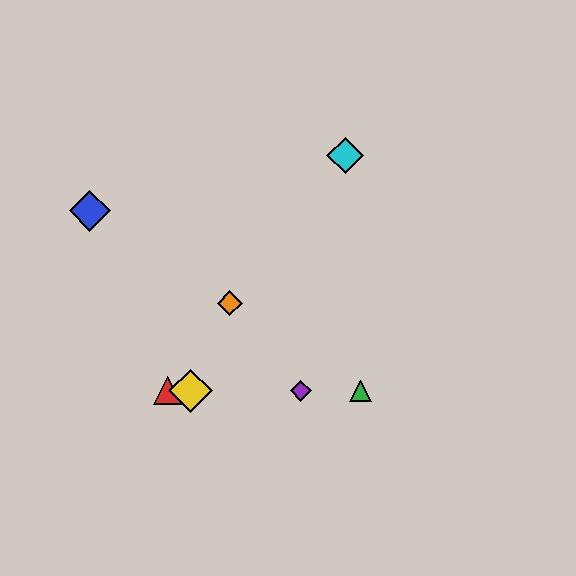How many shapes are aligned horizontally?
4 shapes (the red triangle, the green triangle, the yellow diamond, the purple diamond) are aligned horizontally.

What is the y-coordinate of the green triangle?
The green triangle is at y≈391.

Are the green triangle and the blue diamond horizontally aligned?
No, the green triangle is at y≈391 and the blue diamond is at y≈211.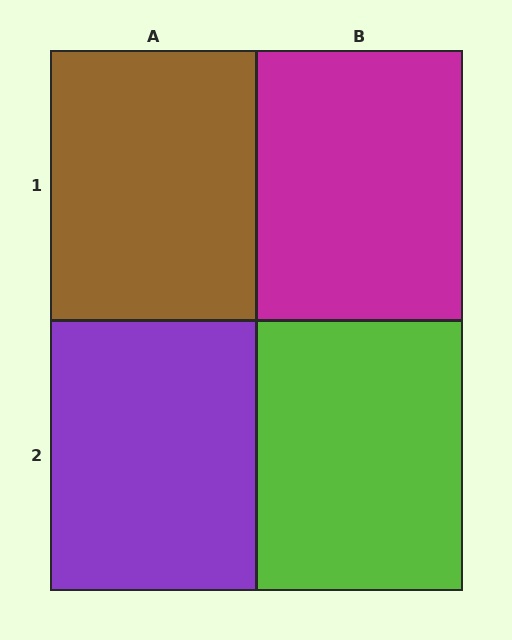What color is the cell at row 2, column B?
Lime.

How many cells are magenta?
1 cell is magenta.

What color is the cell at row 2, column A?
Purple.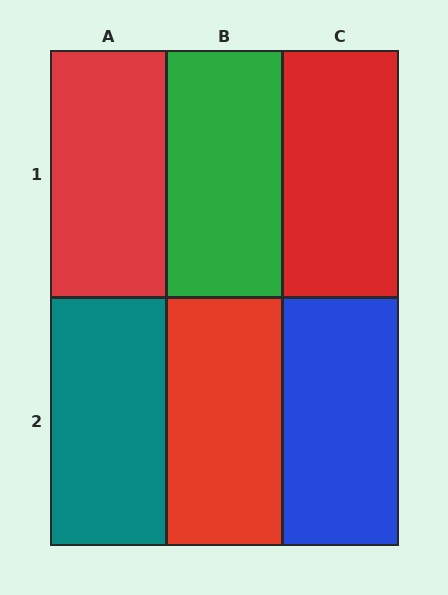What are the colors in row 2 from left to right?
Teal, red, blue.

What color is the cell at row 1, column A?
Red.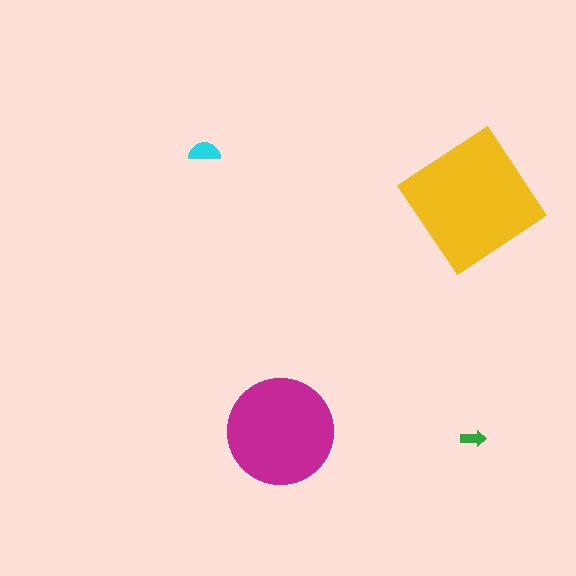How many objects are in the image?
There are 4 objects in the image.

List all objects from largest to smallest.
The yellow diamond, the magenta circle, the cyan semicircle, the green arrow.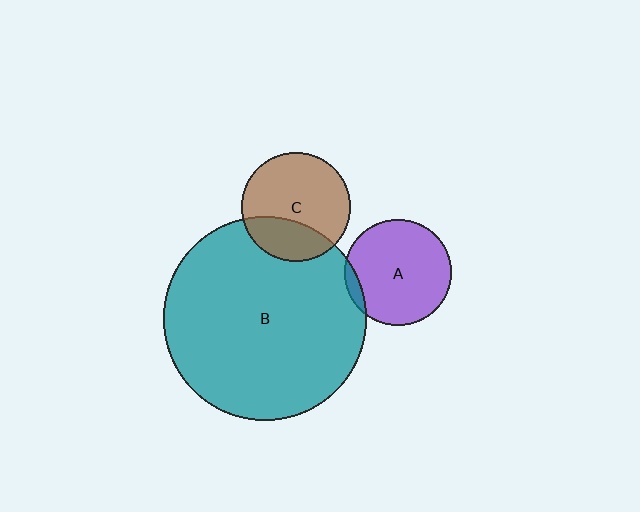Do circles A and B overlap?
Yes.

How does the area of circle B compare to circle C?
Approximately 3.5 times.